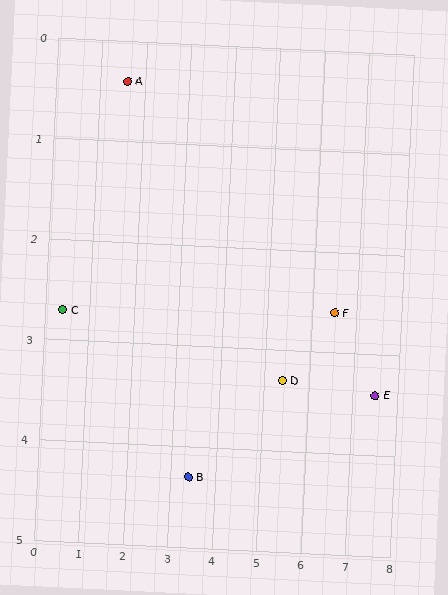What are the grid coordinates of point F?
Point F is at approximately (6.5, 2.6).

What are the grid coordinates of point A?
Point A is at approximately (1.6, 0.4).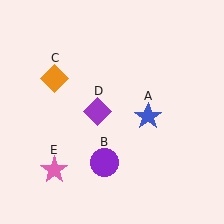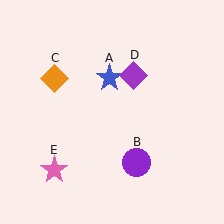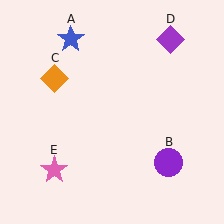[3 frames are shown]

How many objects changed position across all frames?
3 objects changed position: blue star (object A), purple circle (object B), purple diamond (object D).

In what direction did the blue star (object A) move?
The blue star (object A) moved up and to the left.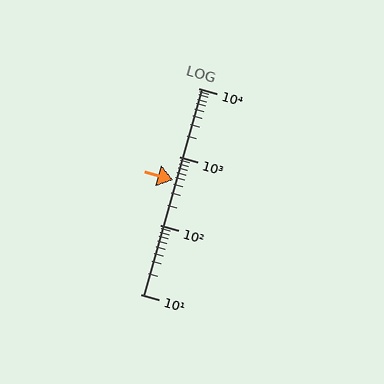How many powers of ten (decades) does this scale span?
The scale spans 3 decades, from 10 to 10000.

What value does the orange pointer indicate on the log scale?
The pointer indicates approximately 460.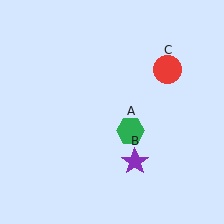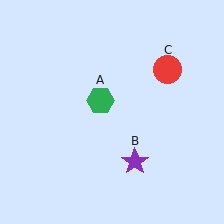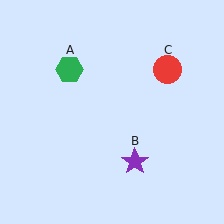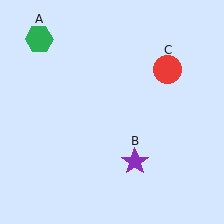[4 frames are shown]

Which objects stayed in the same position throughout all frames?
Purple star (object B) and red circle (object C) remained stationary.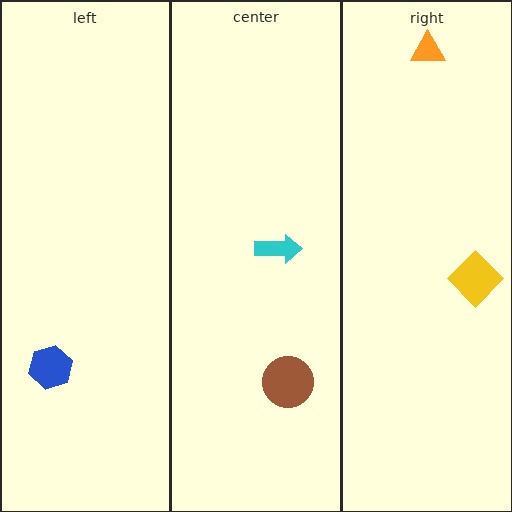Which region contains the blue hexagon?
The left region.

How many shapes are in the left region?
1.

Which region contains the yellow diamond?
The right region.